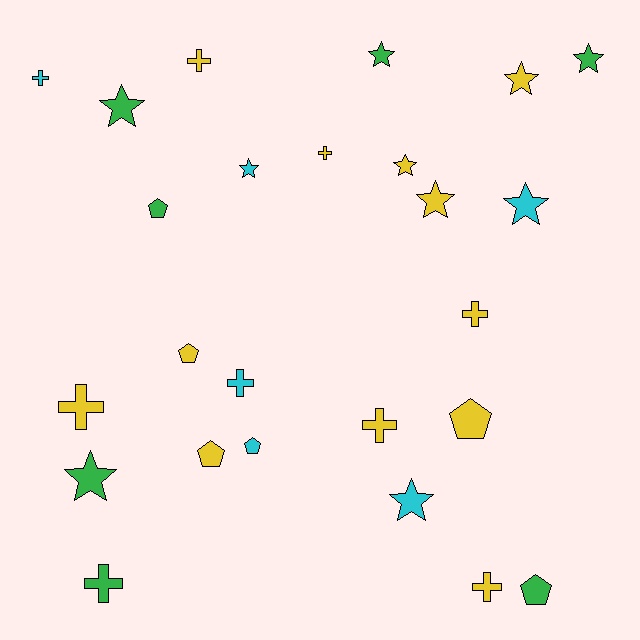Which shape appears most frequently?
Star, with 10 objects.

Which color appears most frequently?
Yellow, with 12 objects.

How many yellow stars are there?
There are 3 yellow stars.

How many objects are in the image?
There are 25 objects.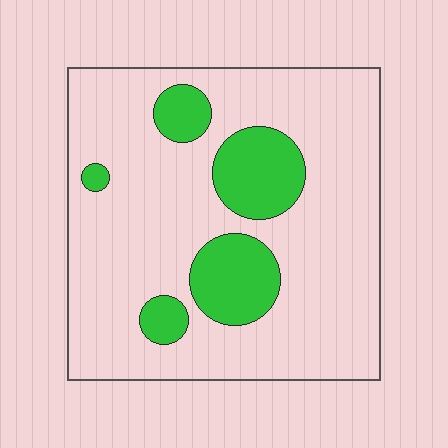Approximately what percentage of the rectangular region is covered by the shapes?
Approximately 20%.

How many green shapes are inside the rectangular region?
5.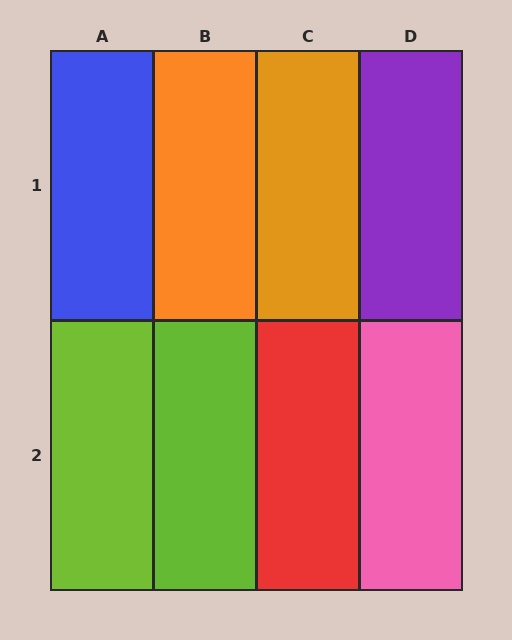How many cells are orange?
2 cells are orange.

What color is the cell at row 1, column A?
Blue.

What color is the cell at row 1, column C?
Orange.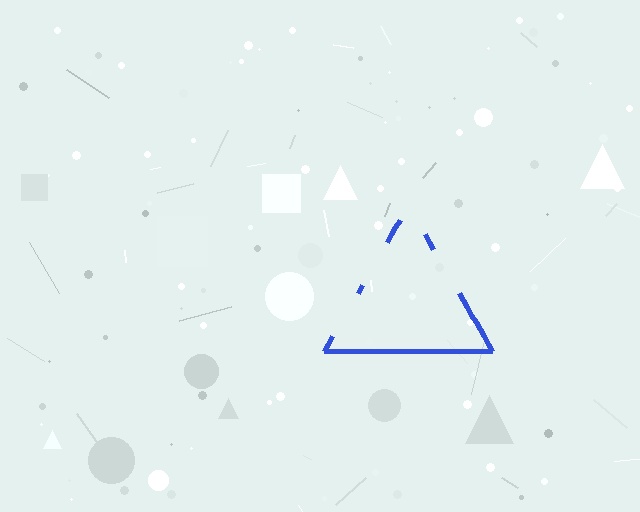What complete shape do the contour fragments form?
The contour fragments form a triangle.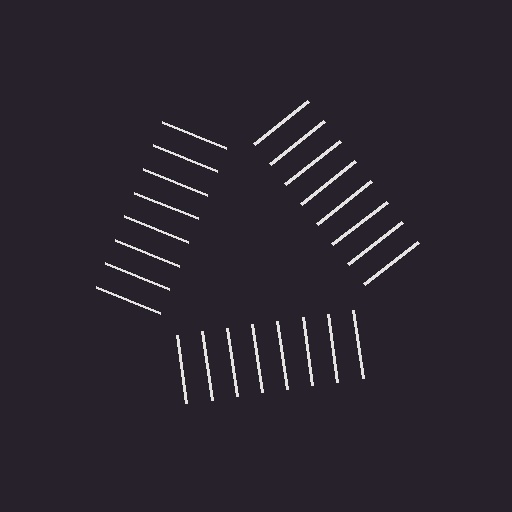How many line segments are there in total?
24 — 8 along each of the 3 edges.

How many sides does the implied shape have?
3 sides — the line-ends trace a triangle.